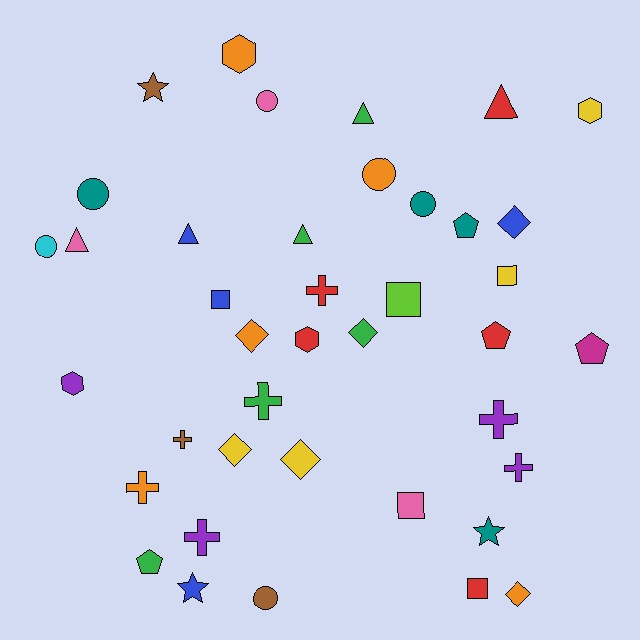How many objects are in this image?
There are 40 objects.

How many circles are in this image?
There are 6 circles.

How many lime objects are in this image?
There is 1 lime object.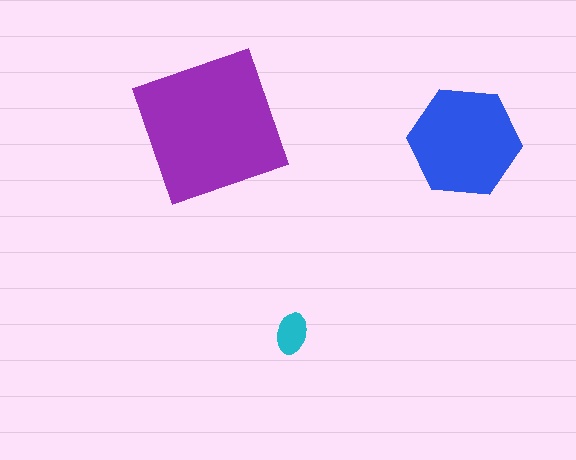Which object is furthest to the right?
The blue hexagon is rightmost.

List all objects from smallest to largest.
The cyan ellipse, the blue hexagon, the purple square.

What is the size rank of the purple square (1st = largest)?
1st.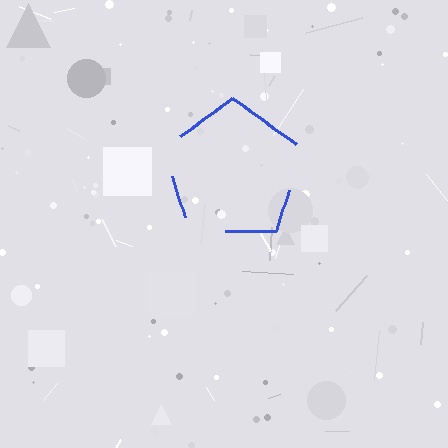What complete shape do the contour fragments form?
The contour fragments form a pentagon.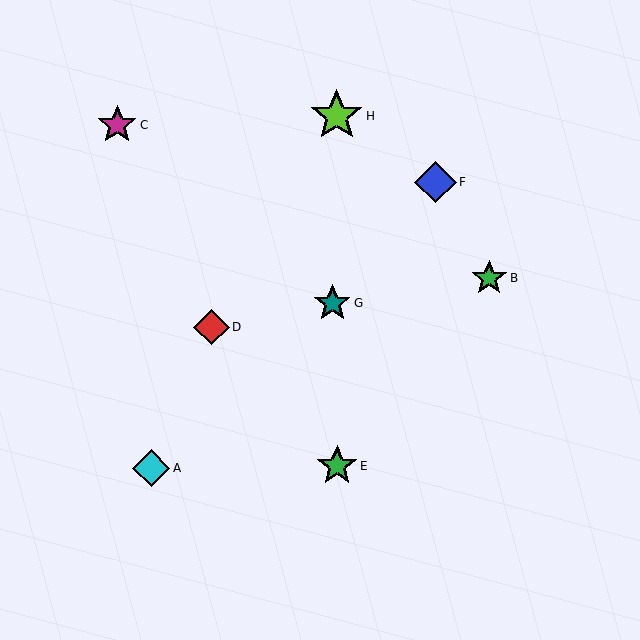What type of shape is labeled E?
Shape E is a green star.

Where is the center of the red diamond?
The center of the red diamond is at (212, 327).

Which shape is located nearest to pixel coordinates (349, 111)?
The lime star (labeled H) at (337, 116) is nearest to that location.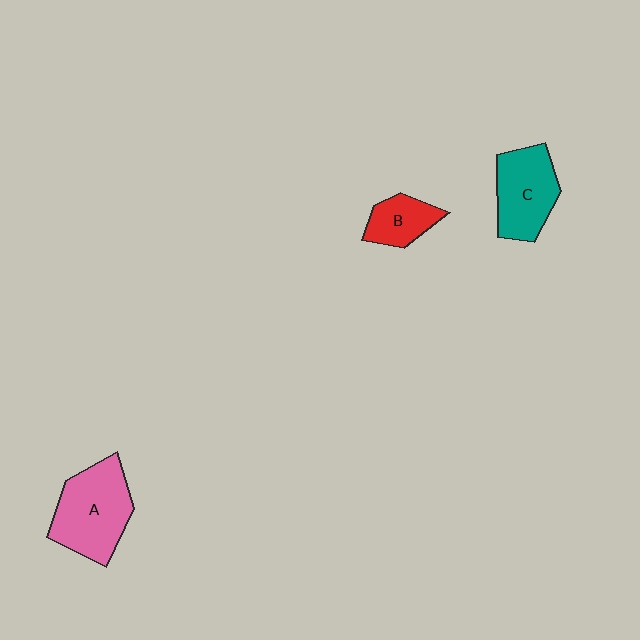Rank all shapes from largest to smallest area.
From largest to smallest: A (pink), C (teal), B (red).